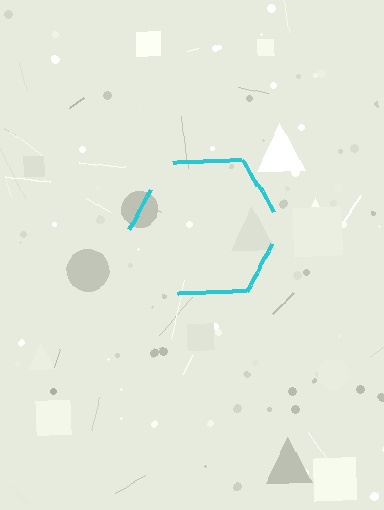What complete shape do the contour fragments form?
The contour fragments form a hexagon.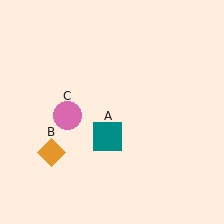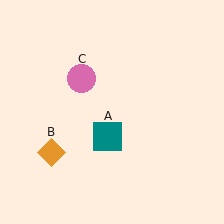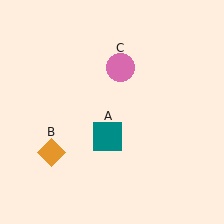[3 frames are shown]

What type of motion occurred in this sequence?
The pink circle (object C) rotated clockwise around the center of the scene.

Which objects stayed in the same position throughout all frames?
Teal square (object A) and orange diamond (object B) remained stationary.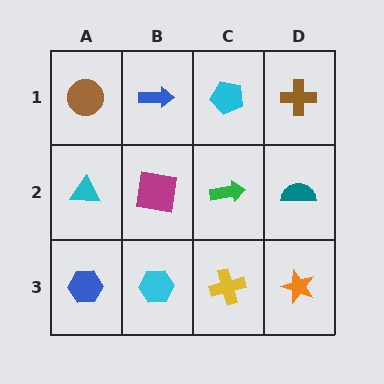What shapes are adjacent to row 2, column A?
A brown circle (row 1, column A), a blue hexagon (row 3, column A), a magenta square (row 2, column B).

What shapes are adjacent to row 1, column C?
A green arrow (row 2, column C), a blue arrow (row 1, column B), a brown cross (row 1, column D).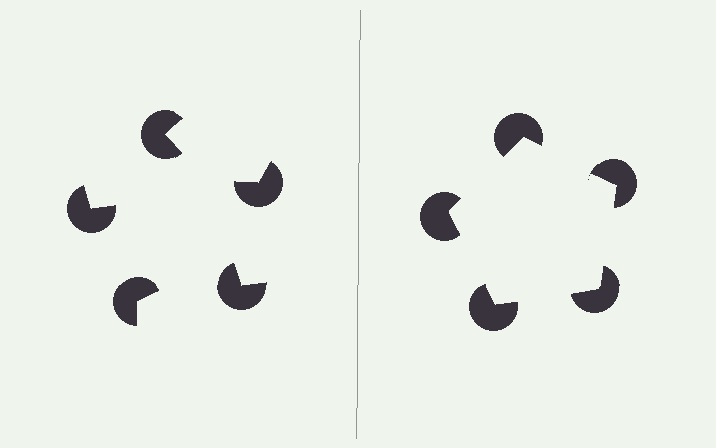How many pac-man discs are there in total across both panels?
10 — 5 on each side.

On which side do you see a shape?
An illusory pentagon appears on the right side. On the left side the wedge cuts are rotated, so no coherent shape forms.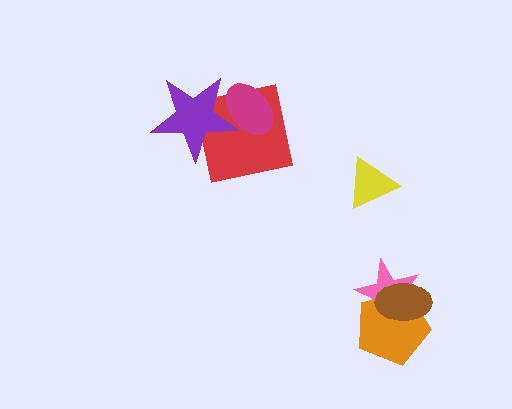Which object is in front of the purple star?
The magenta ellipse is in front of the purple star.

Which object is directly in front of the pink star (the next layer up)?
The orange pentagon is directly in front of the pink star.